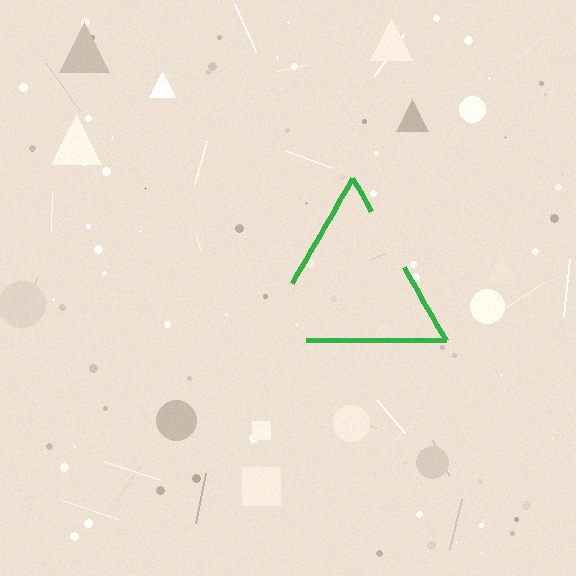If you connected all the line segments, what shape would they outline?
They would outline a triangle.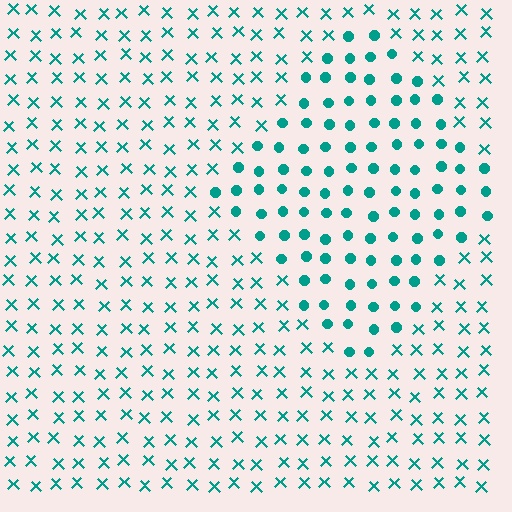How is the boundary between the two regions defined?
The boundary is defined by a change in element shape: circles inside vs. X marks outside. All elements share the same color and spacing.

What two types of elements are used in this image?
The image uses circles inside the diamond region and X marks outside it.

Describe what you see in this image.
The image is filled with small teal elements arranged in a uniform grid. A diamond-shaped region contains circles, while the surrounding area contains X marks. The boundary is defined purely by the change in element shape.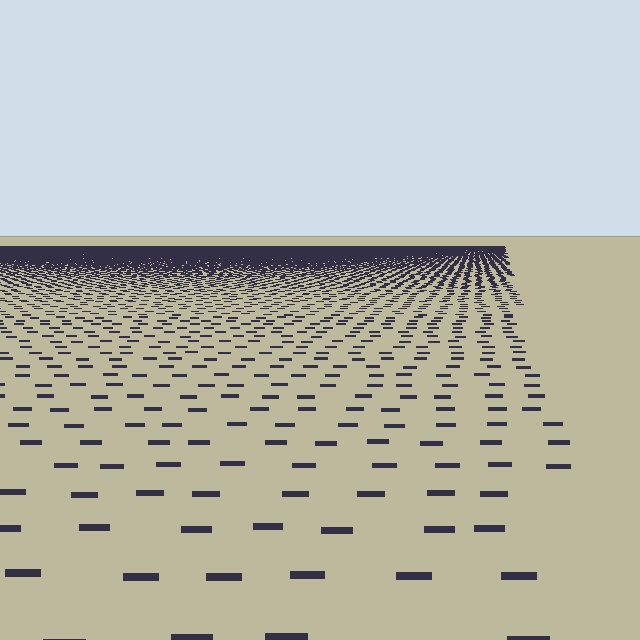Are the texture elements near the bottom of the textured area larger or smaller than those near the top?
Larger. Near the bottom, elements are closer to the viewer and appear at a bigger on-screen size.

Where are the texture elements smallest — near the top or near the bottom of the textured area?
Near the top.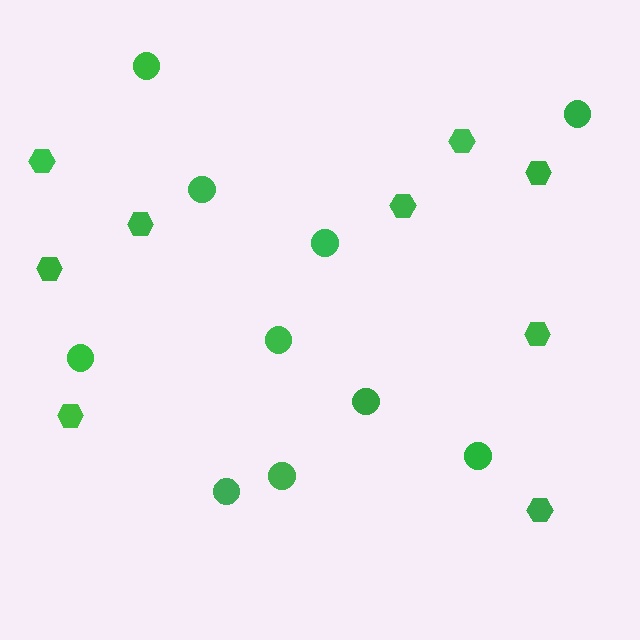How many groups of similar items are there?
There are 2 groups: one group of hexagons (9) and one group of circles (10).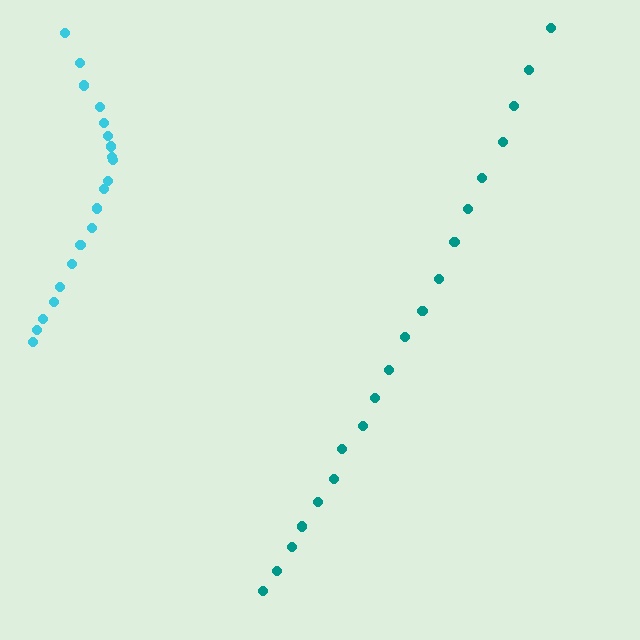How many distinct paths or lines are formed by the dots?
There are 2 distinct paths.